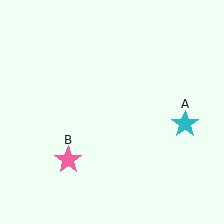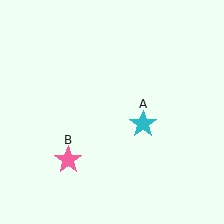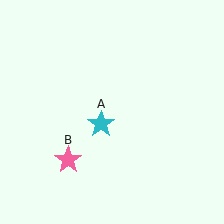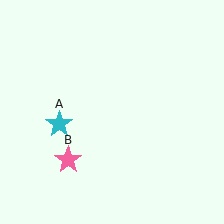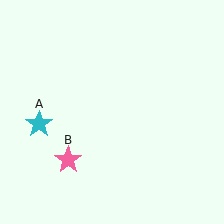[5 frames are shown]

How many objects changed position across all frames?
1 object changed position: cyan star (object A).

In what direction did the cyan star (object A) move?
The cyan star (object A) moved left.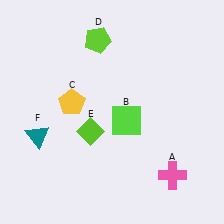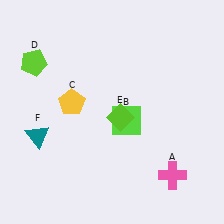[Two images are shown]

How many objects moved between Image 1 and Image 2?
2 objects moved between the two images.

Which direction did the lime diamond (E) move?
The lime diamond (E) moved right.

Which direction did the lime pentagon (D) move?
The lime pentagon (D) moved left.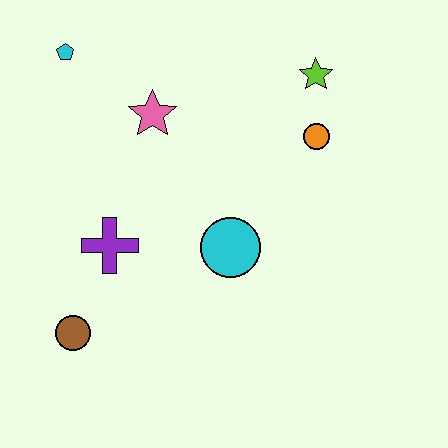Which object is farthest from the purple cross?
The lime star is farthest from the purple cross.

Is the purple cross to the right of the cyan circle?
No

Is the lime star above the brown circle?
Yes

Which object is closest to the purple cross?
The brown circle is closest to the purple cross.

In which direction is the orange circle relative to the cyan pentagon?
The orange circle is to the right of the cyan pentagon.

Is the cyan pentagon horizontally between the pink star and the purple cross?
No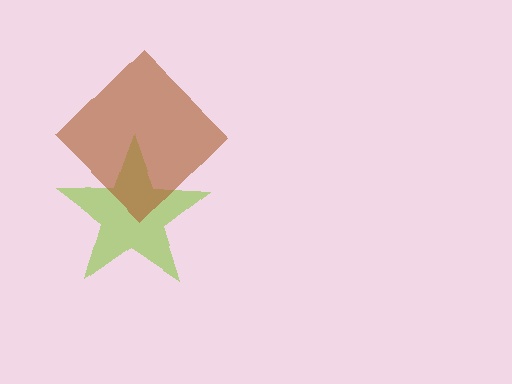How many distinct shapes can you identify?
There are 2 distinct shapes: a lime star, a brown diamond.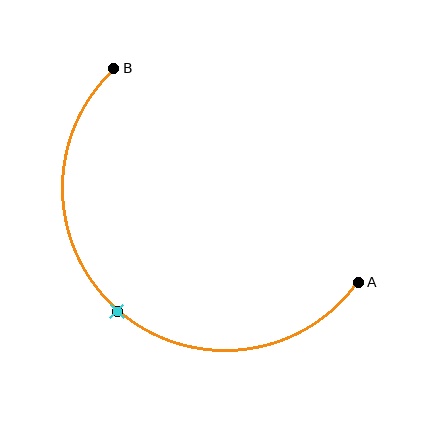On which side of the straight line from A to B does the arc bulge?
The arc bulges below and to the left of the straight line connecting A and B.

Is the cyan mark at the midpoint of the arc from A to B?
Yes. The cyan mark lies on the arc at equal arc-length from both A and B — it is the arc midpoint.